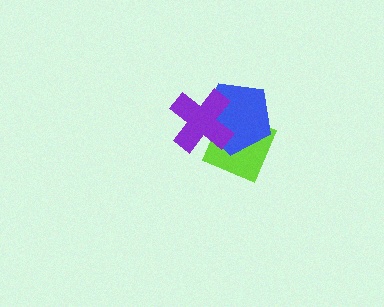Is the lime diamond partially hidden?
Yes, it is partially covered by another shape.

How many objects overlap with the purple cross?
2 objects overlap with the purple cross.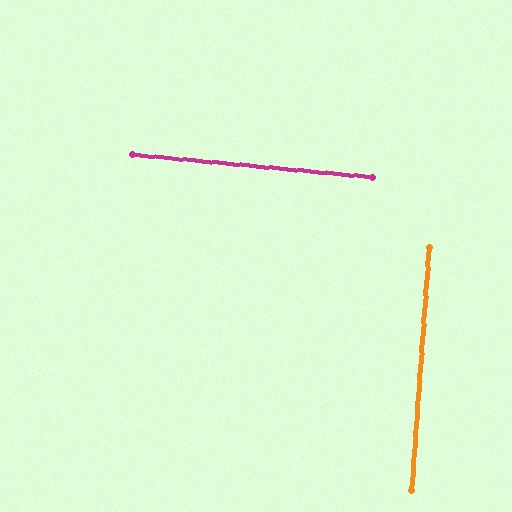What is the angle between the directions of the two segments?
Approximately 89 degrees.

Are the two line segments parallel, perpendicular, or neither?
Perpendicular — they meet at approximately 89°.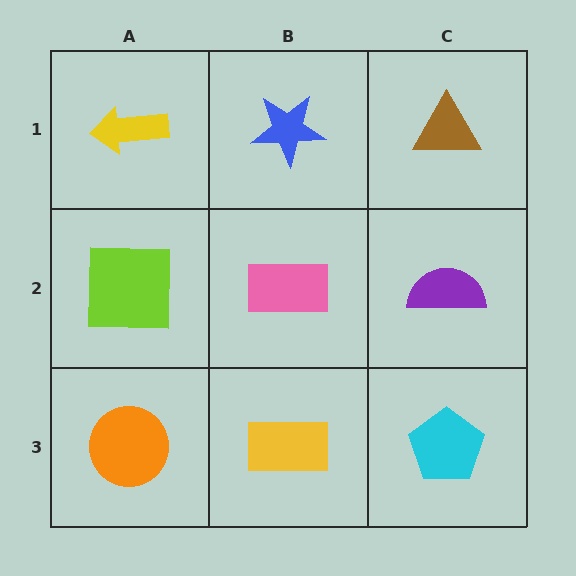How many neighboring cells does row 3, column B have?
3.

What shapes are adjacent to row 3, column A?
A lime square (row 2, column A), a yellow rectangle (row 3, column B).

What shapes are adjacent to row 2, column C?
A brown triangle (row 1, column C), a cyan pentagon (row 3, column C), a pink rectangle (row 2, column B).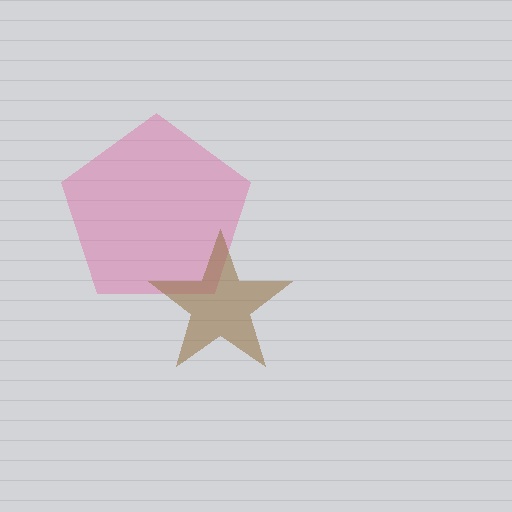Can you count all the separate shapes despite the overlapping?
Yes, there are 2 separate shapes.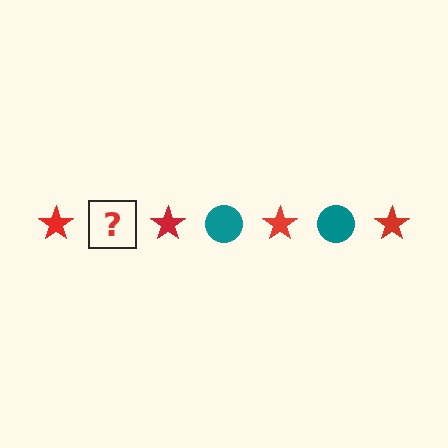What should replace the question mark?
The question mark should be replaced with a teal circle.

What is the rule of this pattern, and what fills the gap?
The rule is that the pattern alternates between red star and teal circle. The gap should be filled with a teal circle.